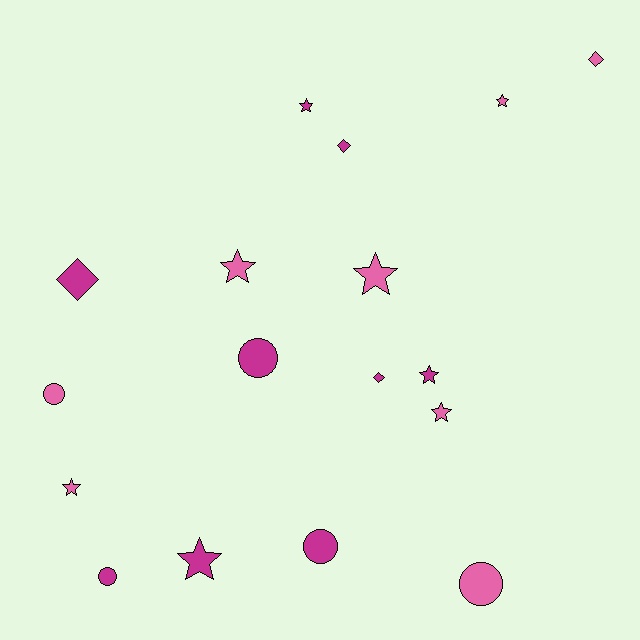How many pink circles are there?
There are 2 pink circles.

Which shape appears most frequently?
Star, with 8 objects.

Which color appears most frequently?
Magenta, with 9 objects.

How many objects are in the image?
There are 17 objects.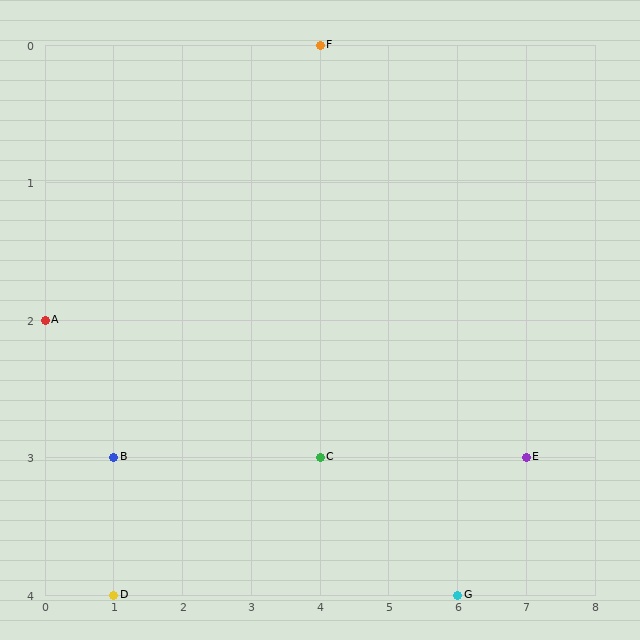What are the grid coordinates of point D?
Point D is at grid coordinates (1, 4).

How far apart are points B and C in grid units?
Points B and C are 3 columns apart.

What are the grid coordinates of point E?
Point E is at grid coordinates (7, 3).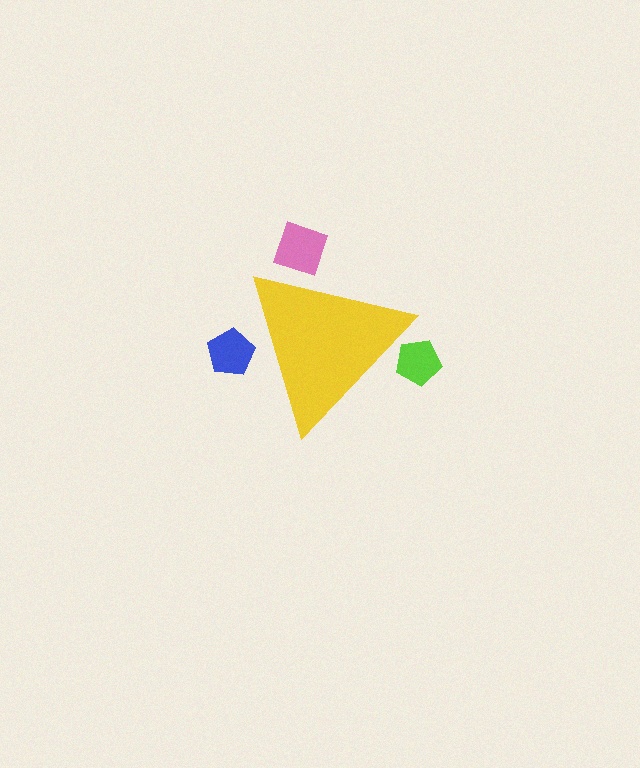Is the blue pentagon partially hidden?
Yes, the blue pentagon is partially hidden behind the yellow triangle.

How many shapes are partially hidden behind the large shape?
3 shapes are partially hidden.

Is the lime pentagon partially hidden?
Yes, the lime pentagon is partially hidden behind the yellow triangle.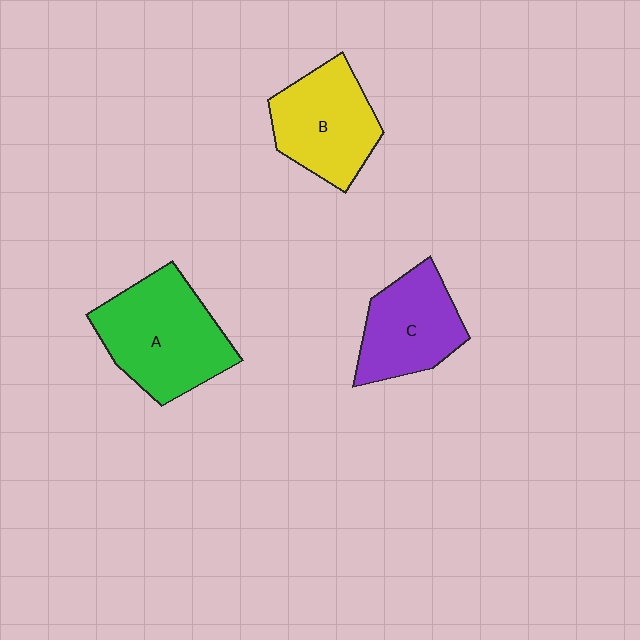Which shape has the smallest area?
Shape C (purple).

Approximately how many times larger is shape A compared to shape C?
Approximately 1.4 times.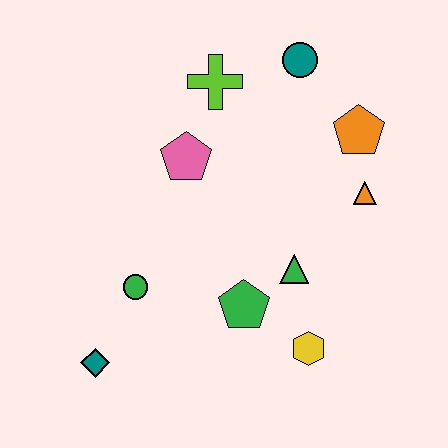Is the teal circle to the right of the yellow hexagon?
No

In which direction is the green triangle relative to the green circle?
The green triangle is to the right of the green circle.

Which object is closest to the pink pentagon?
The lime cross is closest to the pink pentagon.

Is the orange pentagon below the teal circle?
Yes